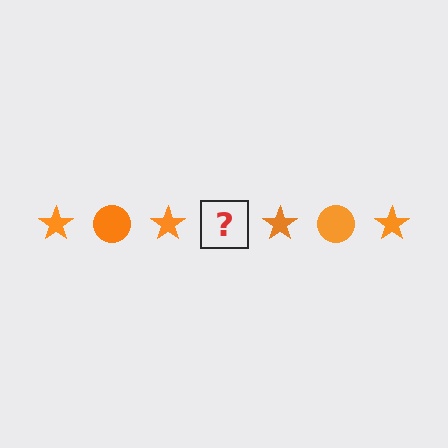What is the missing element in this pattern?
The missing element is an orange circle.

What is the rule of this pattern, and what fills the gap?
The rule is that the pattern cycles through star, circle shapes in orange. The gap should be filled with an orange circle.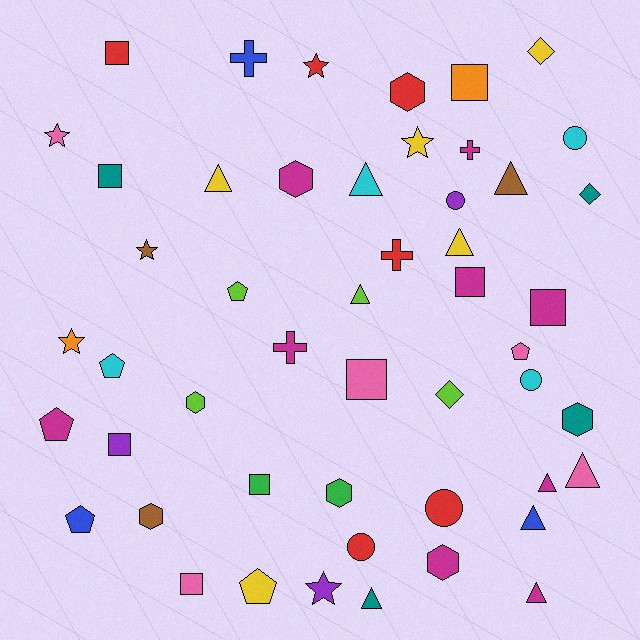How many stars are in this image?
There are 6 stars.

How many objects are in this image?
There are 50 objects.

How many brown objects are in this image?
There are 3 brown objects.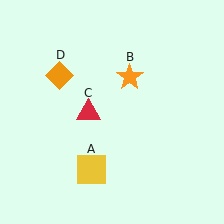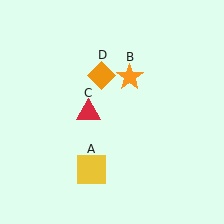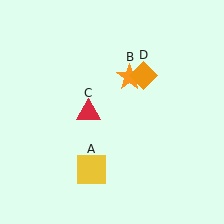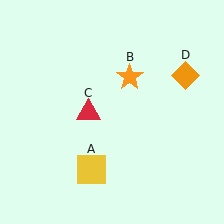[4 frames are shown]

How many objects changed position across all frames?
1 object changed position: orange diamond (object D).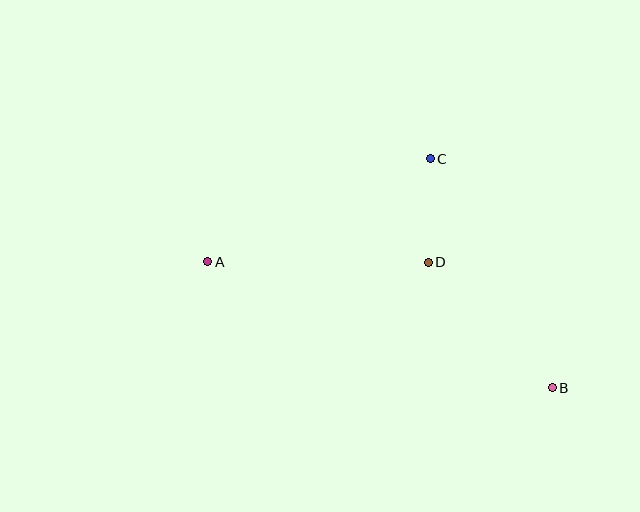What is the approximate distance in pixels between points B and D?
The distance between B and D is approximately 177 pixels.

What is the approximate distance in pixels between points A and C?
The distance between A and C is approximately 245 pixels.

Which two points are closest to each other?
Points C and D are closest to each other.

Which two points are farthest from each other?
Points A and B are farthest from each other.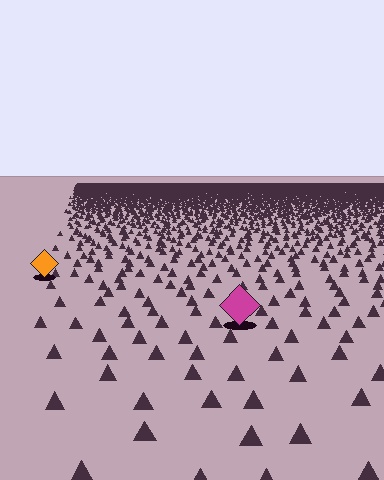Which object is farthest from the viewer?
The orange diamond is farthest from the viewer. It appears smaller and the ground texture around it is denser.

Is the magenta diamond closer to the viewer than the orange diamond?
Yes. The magenta diamond is closer — you can tell from the texture gradient: the ground texture is coarser near it.